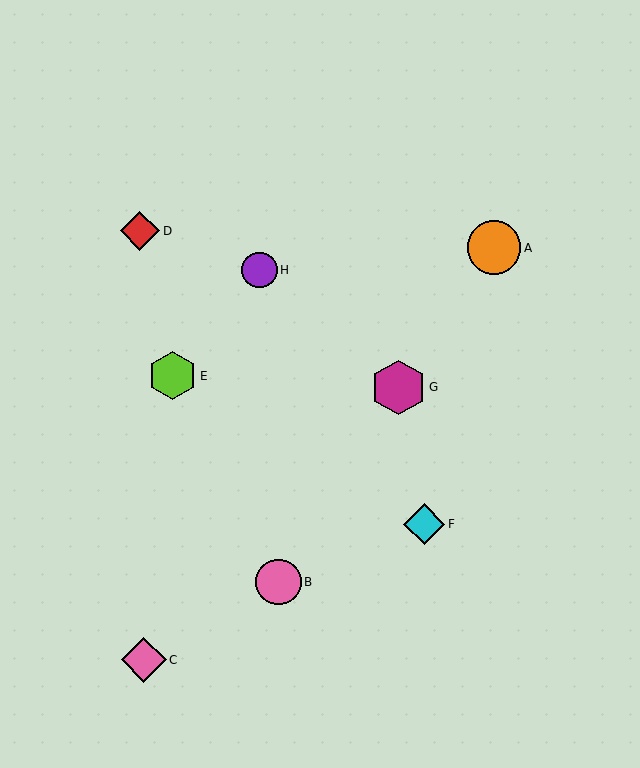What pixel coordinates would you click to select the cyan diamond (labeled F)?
Click at (424, 524) to select the cyan diamond F.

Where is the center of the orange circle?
The center of the orange circle is at (494, 248).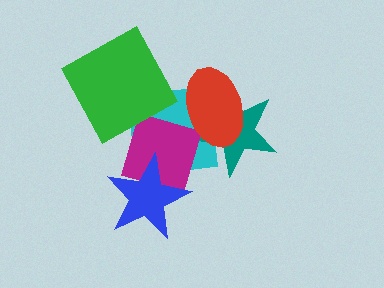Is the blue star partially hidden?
No, no other shape covers it.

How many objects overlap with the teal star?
2 objects overlap with the teal star.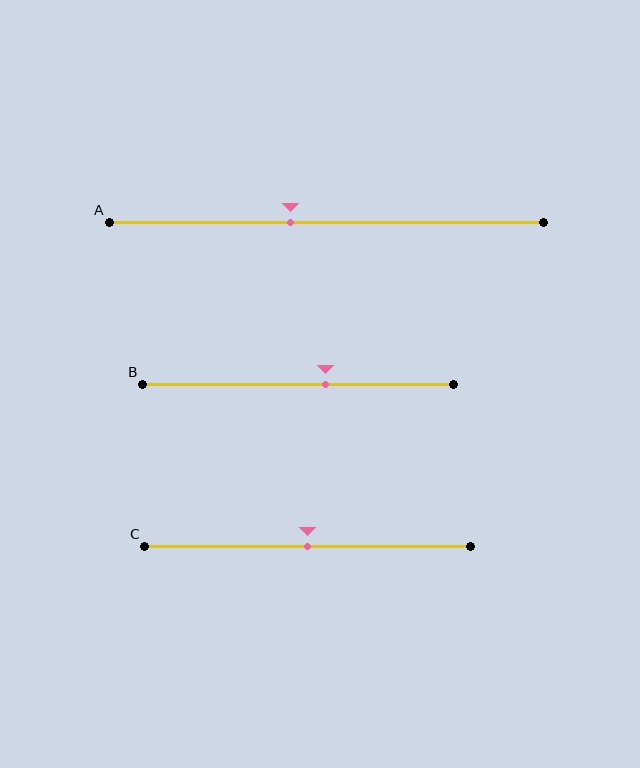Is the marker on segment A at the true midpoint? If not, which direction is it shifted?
No, the marker on segment A is shifted to the left by about 8% of the segment length.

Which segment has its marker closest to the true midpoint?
Segment C has its marker closest to the true midpoint.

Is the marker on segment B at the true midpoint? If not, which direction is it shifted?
No, the marker on segment B is shifted to the right by about 9% of the segment length.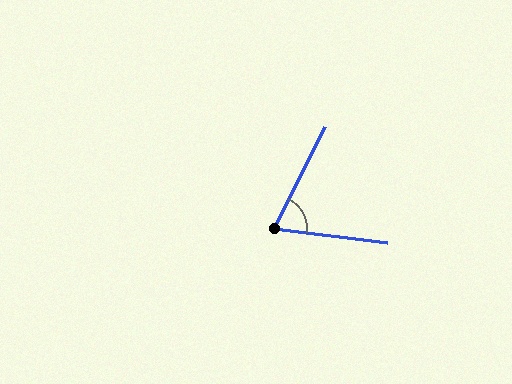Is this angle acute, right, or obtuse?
It is acute.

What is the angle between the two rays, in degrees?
Approximately 71 degrees.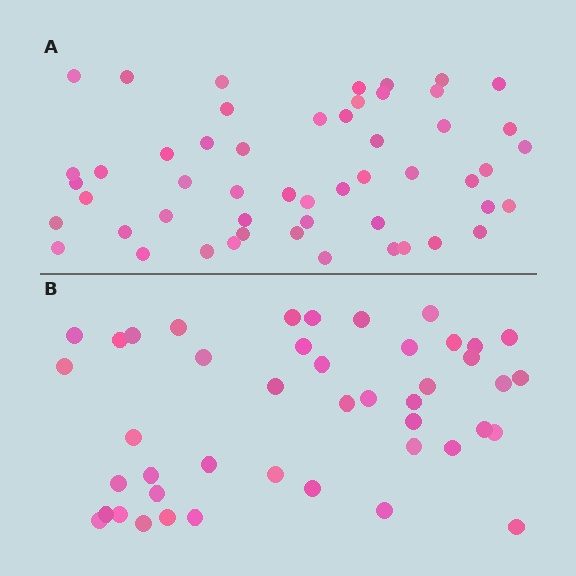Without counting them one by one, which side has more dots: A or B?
Region A (the top region) has more dots.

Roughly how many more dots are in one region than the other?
Region A has roughly 8 or so more dots than region B.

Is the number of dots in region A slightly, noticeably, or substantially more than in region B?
Region A has only slightly more — the two regions are fairly close. The ratio is roughly 1.2 to 1.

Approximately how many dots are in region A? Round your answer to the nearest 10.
About 50 dots. (The exact count is 52, which rounds to 50.)